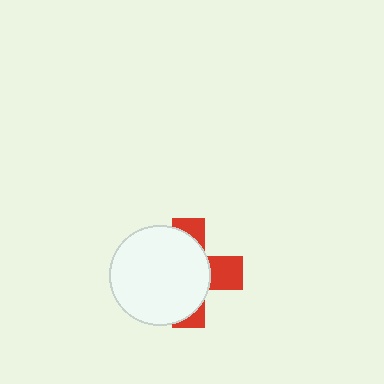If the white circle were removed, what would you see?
You would see the complete red cross.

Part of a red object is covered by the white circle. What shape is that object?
It is a cross.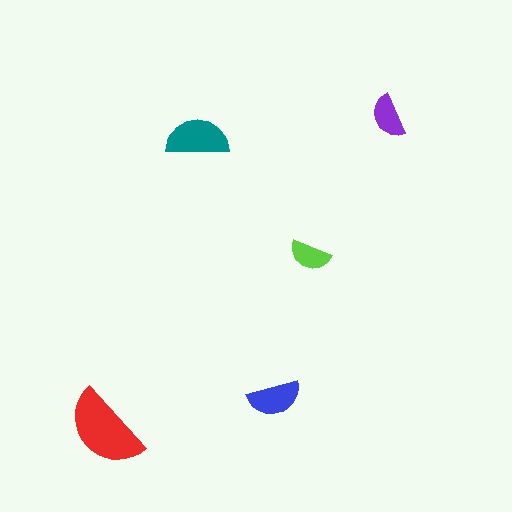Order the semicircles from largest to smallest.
the red one, the teal one, the blue one, the purple one, the lime one.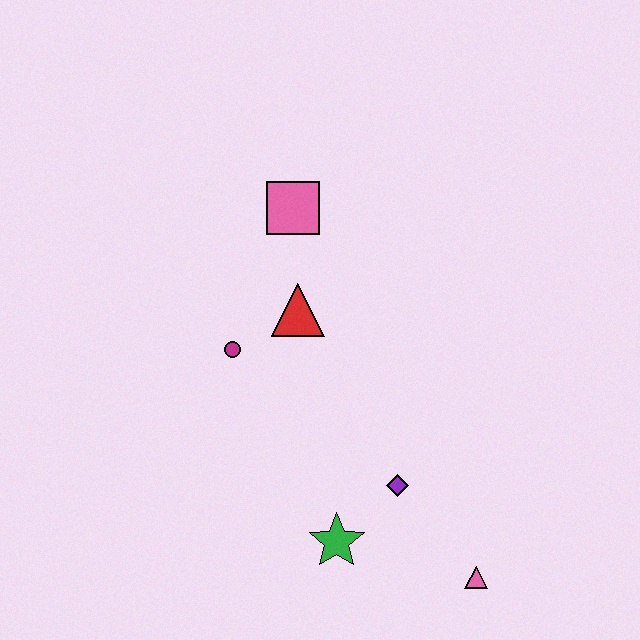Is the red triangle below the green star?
No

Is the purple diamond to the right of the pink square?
Yes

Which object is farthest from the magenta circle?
The pink triangle is farthest from the magenta circle.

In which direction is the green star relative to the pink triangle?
The green star is to the left of the pink triangle.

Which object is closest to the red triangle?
The magenta circle is closest to the red triangle.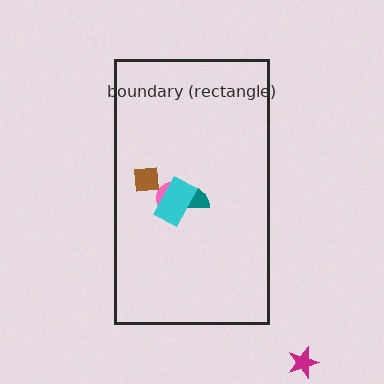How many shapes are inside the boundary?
4 inside, 1 outside.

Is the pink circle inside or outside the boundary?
Inside.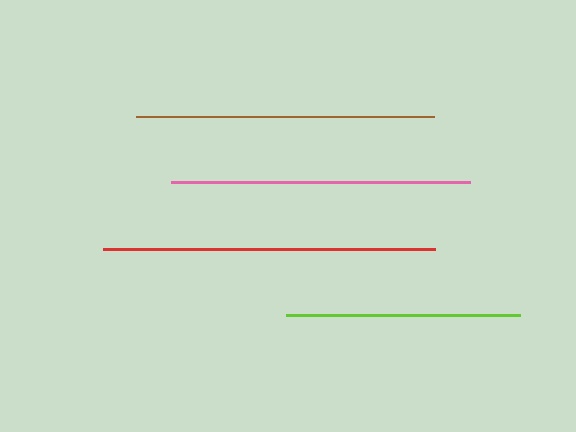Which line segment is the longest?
The red line is the longest at approximately 331 pixels.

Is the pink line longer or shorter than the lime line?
The pink line is longer than the lime line.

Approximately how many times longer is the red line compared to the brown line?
The red line is approximately 1.1 times the length of the brown line.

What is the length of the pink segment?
The pink segment is approximately 300 pixels long.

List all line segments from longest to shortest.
From longest to shortest: red, pink, brown, lime.